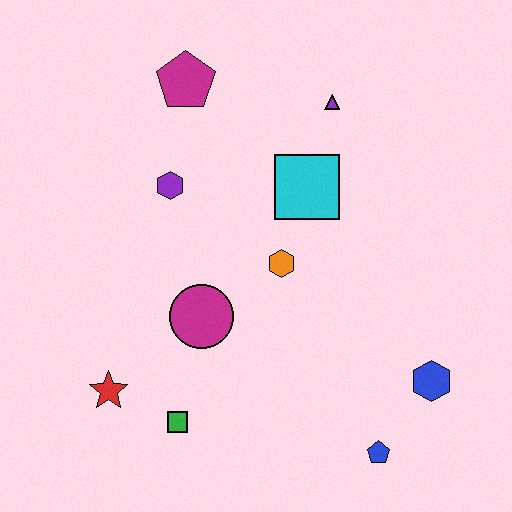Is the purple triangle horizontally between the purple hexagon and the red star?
No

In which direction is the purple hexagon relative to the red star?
The purple hexagon is above the red star.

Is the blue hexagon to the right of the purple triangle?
Yes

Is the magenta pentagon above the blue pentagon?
Yes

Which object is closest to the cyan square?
The orange hexagon is closest to the cyan square.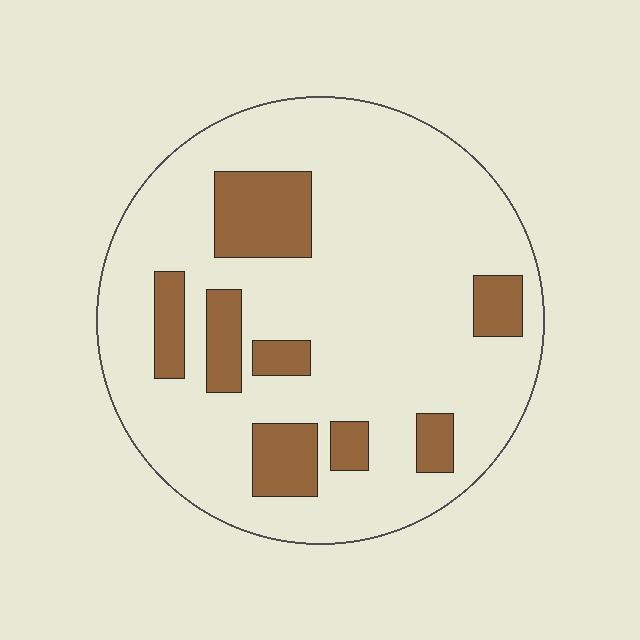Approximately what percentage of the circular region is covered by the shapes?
Approximately 20%.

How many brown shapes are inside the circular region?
8.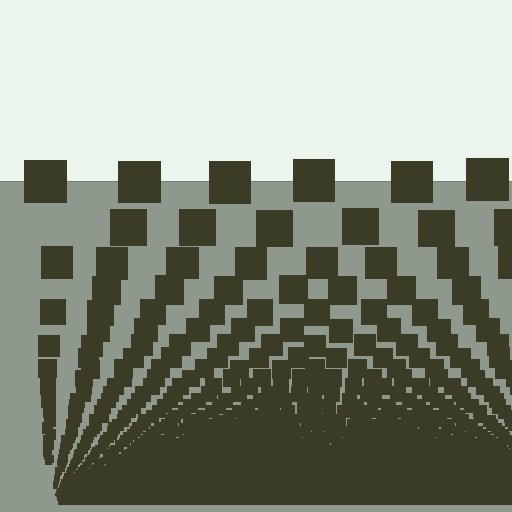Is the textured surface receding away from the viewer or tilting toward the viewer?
The surface appears to tilt toward the viewer. Texture elements get larger and sparser toward the top.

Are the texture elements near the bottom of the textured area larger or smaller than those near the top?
Smaller. The gradient is inverted — elements near the bottom are smaller and denser.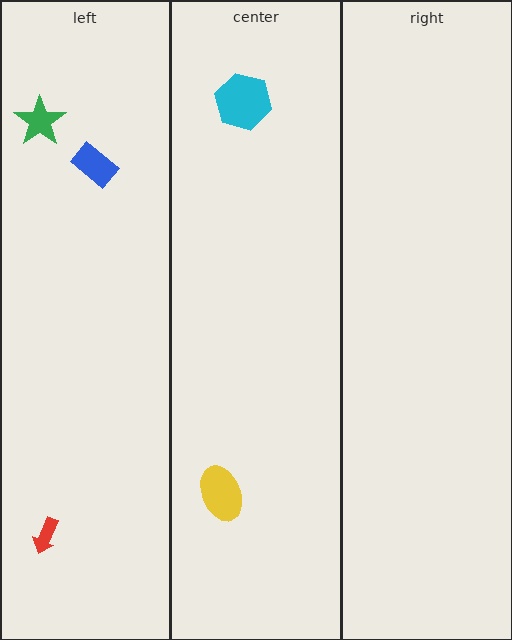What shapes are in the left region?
The blue rectangle, the red arrow, the green star.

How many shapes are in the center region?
2.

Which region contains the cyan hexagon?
The center region.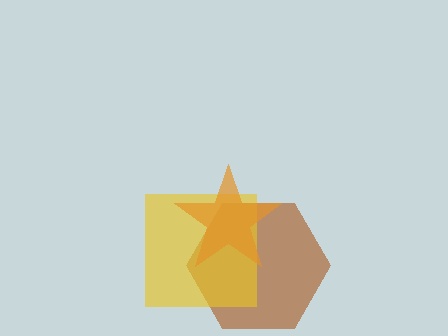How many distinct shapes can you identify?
There are 3 distinct shapes: a brown hexagon, a yellow square, an orange star.